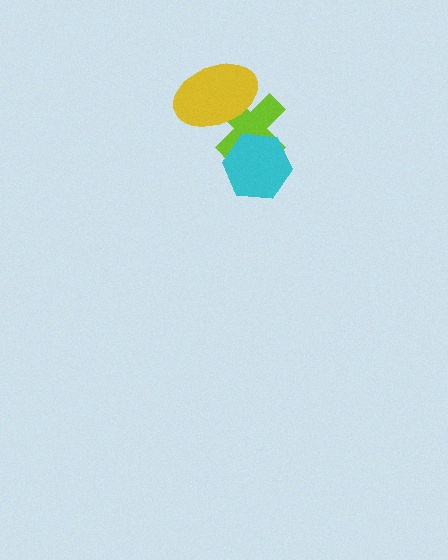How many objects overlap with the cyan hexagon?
1 object overlaps with the cyan hexagon.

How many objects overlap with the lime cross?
2 objects overlap with the lime cross.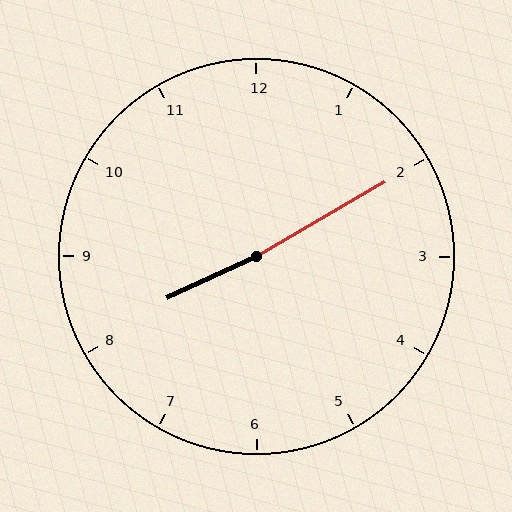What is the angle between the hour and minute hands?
Approximately 175 degrees.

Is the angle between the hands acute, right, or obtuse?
It is obtuse.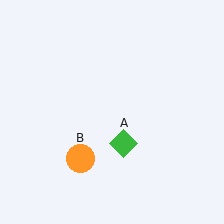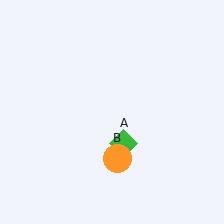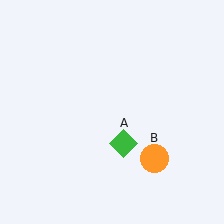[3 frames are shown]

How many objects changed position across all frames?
1 object changed position: orange circle (object B).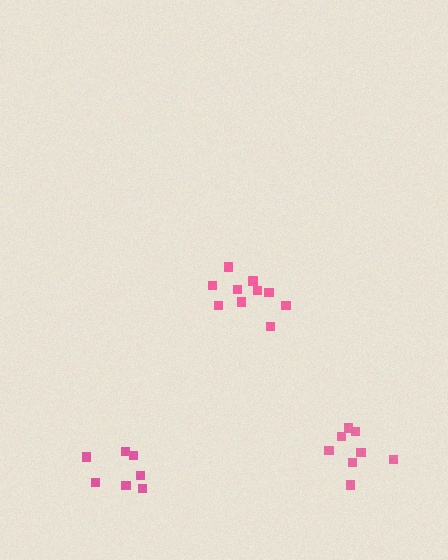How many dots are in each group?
Group 1: 10 dots, Group 2: 7 dots, Group 3: 8 dots (25 total).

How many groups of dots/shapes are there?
There are 3 groups.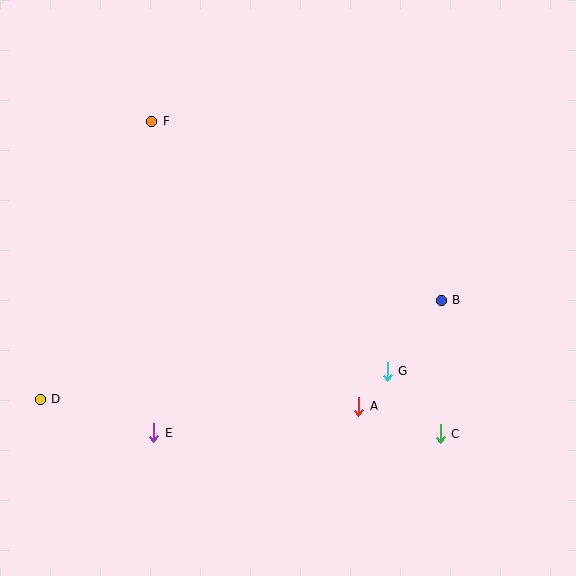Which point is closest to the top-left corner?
Point F is closest to the top-left corner.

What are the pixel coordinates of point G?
Point G is at (387, 371).